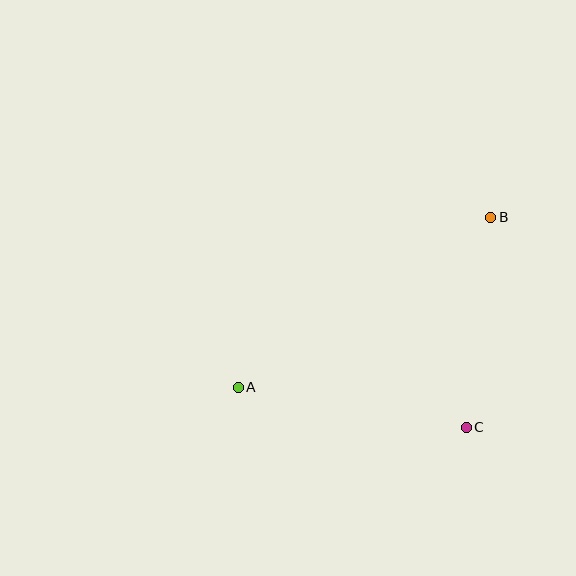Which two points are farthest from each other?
Points A and B are farthest from each other.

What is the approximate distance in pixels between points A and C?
The distance between A and C is approximately 232 pixels.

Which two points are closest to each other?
Points B and C are closest to each other.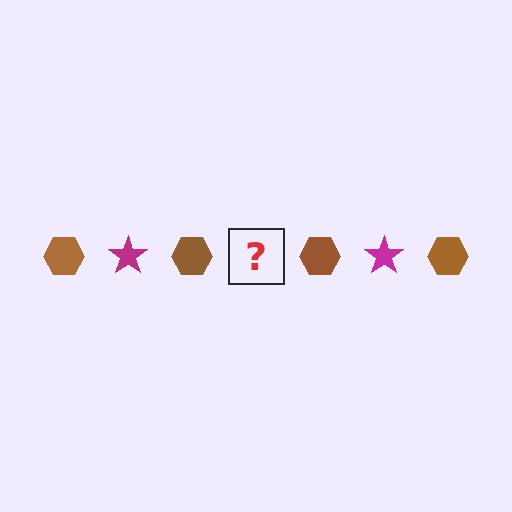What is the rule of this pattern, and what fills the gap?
The rule is that the pattern alternates between brown hexagon and magenta star. The gap should be filled with a magenta star.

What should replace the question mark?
The question mark should be replaced with a magenta star.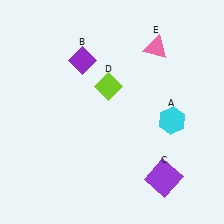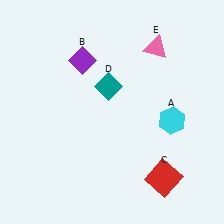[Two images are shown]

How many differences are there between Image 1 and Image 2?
There are 2 differences between the two images.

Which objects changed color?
C changed from purple to red. D changed from lime to teal.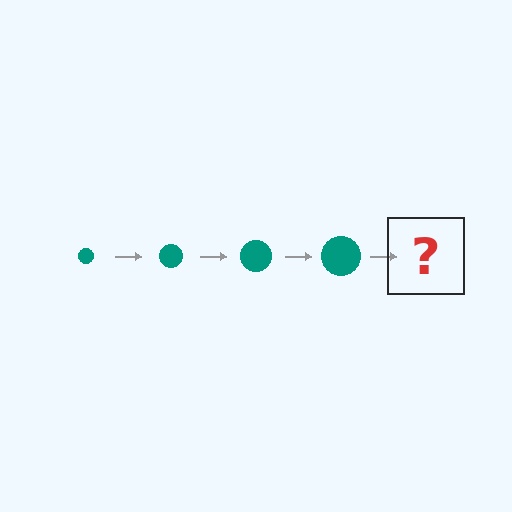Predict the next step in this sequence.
The next step is a teal circle, larger than the previous one.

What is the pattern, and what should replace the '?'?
The pattern is that the circle gets progressively larger each step. The '?' should be a teal circle, larger than the previous one.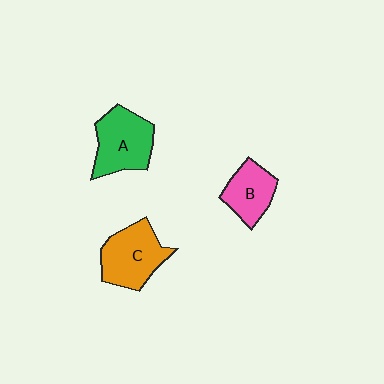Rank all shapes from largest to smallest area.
From largest to smallest: C (orange), A (green), B (pink).